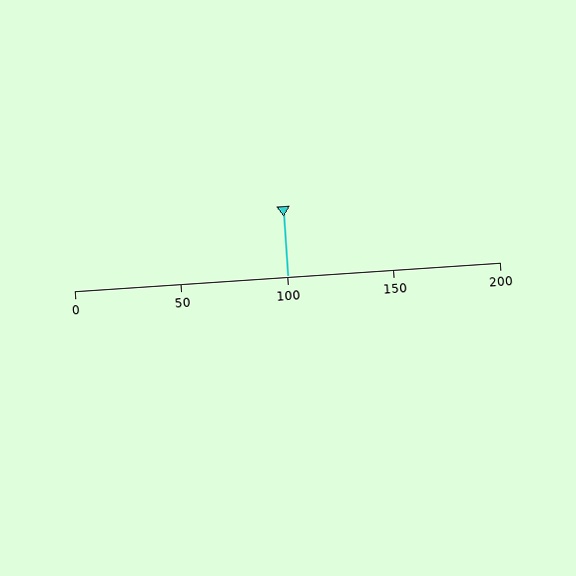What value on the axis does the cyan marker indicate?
The marker indicates approximately 100.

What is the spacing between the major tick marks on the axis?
The major ticks are spaced 50 apart.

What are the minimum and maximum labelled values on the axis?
The axis runs from 0 to 200.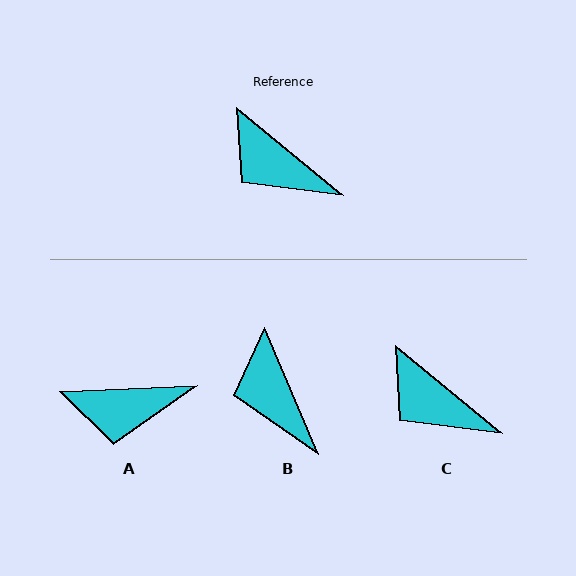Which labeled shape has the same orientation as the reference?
C.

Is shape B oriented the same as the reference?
No, it is off by about 27 degrees.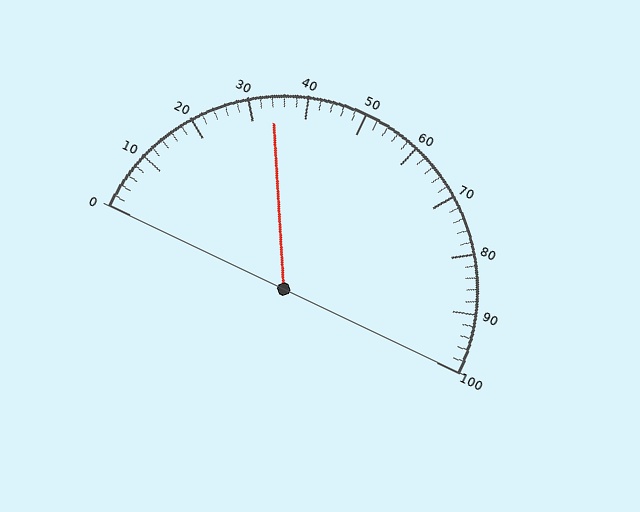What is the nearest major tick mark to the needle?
The nearest major tick mark is 30.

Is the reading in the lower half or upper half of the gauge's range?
The reading is in the lower half of the range (0 to 100).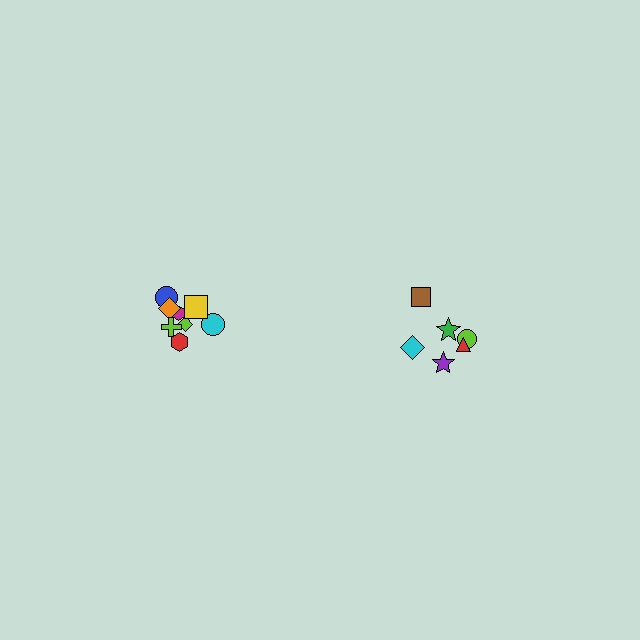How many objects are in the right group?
There are 6 objects.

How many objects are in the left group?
There are 8 objects.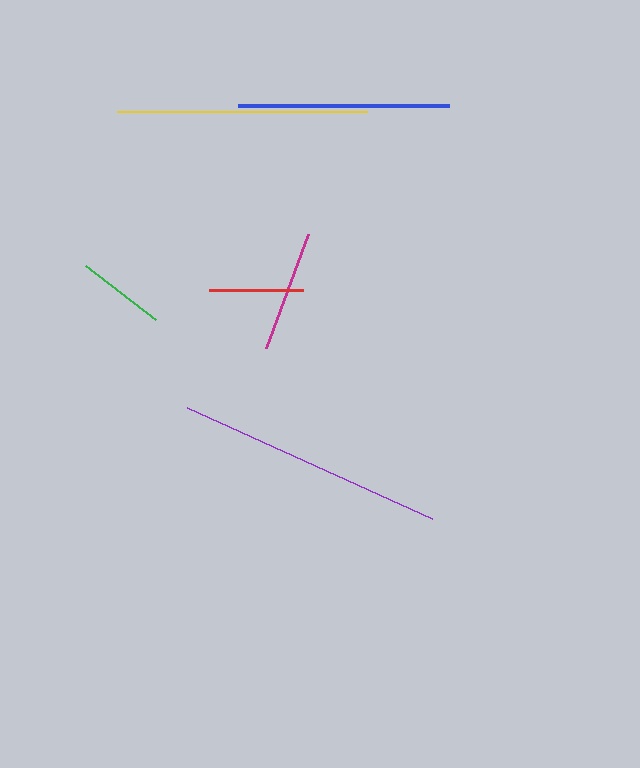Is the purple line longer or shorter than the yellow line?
The purple line is longer than the yellow line.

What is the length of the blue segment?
The blue segment is approximately 211 pixels long.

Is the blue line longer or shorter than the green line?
The blue line is longer than the green line.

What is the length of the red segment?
The red segment is approximately 94 pixels long.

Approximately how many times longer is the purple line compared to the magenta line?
The purple line is approximately 2.2 times the length of the magenta line.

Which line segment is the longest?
The purple line is the longest at approximately 269 pixels.